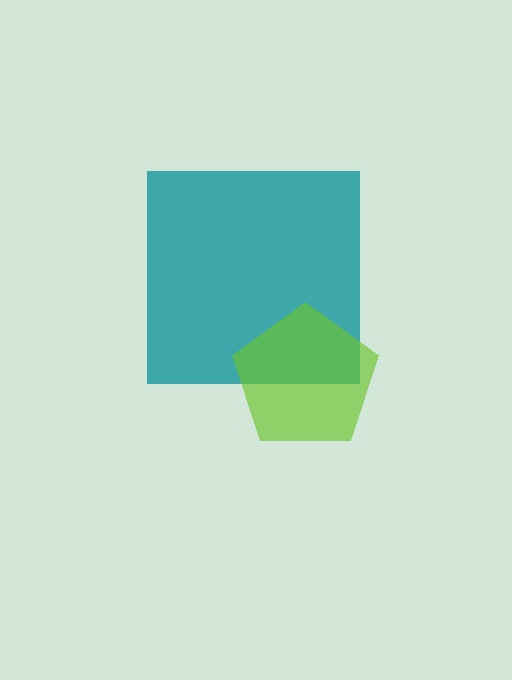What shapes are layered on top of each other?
The layered shapes are: a teal square, a lime pentagon.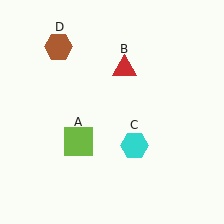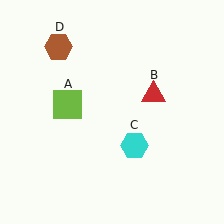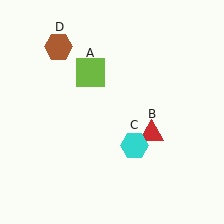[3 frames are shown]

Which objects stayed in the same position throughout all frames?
Cyan hexagon (object C) and brown hexagon (object D) remained stationary.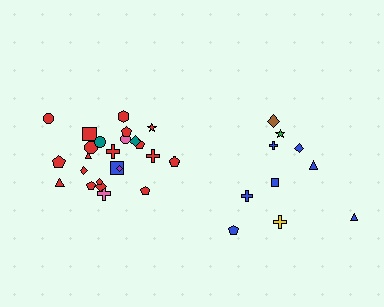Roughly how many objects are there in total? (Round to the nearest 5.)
Roughly 35 objects in total.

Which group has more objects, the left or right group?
The left group.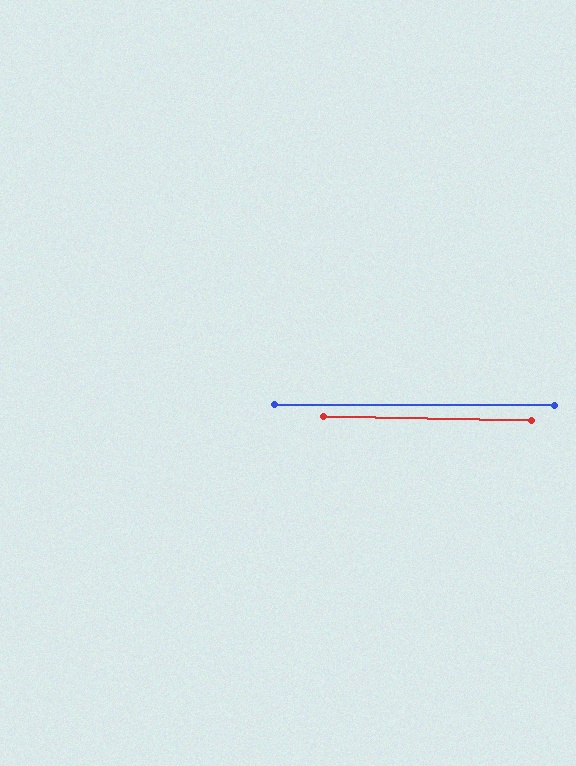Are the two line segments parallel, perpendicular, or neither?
Parallel — their directions differ by only 0.7°.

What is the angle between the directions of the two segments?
Approximately 1 degree.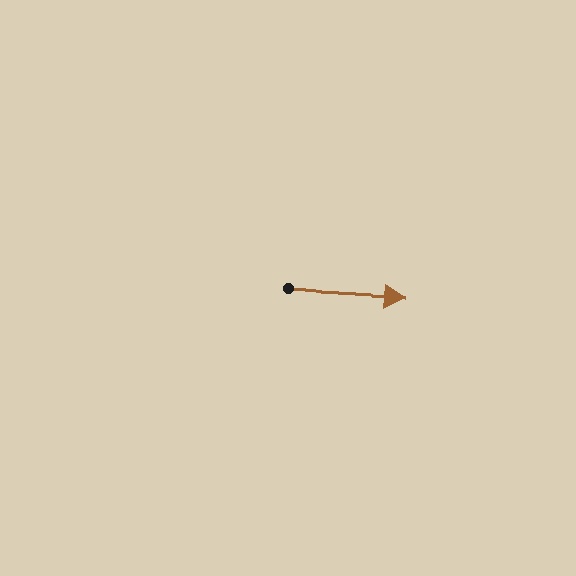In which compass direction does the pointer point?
East.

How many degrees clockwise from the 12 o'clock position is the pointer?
Approximately 94 degrees.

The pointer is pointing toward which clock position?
Roughly 3 o'clock.